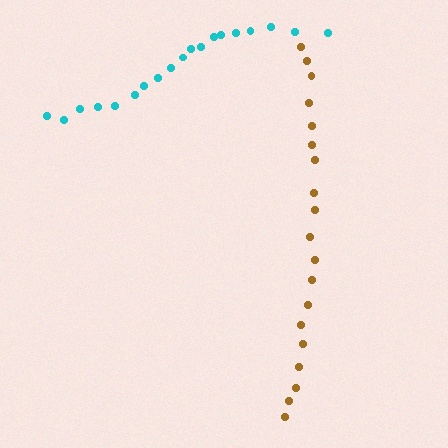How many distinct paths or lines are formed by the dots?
There are 2 distinct paths.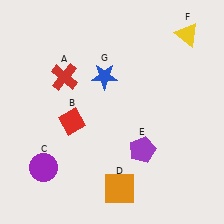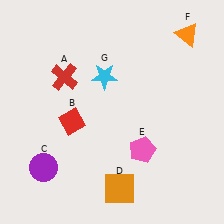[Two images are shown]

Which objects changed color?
E changed from purple to pink. F changed from yellow to orange. G changed from blue to cyan.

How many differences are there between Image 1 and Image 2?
There are 3 differences between the two images.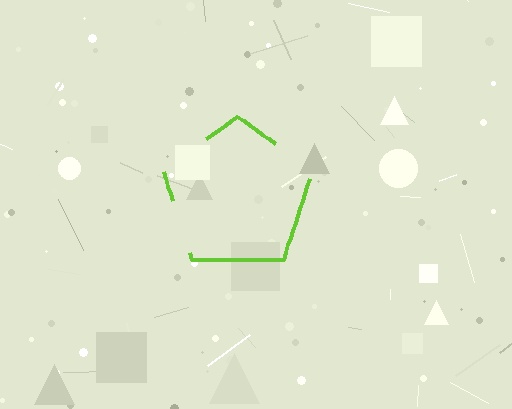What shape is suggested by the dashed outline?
The dashed outline suggests a pentagon.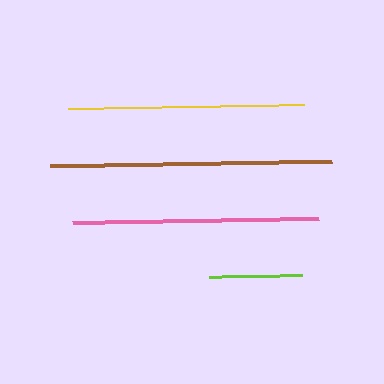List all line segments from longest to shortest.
From longest to shortest: brown, pink, yellow, lime.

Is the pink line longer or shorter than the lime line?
The pink line is longer than the lime line.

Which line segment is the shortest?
The lime line is the shortest at approximately 93 pixels.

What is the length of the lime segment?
The lime segment is approximately 93 pixels long.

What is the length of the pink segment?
The pink segment is approximately 247 pixels long.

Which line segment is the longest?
The brown line is the longest at approximately 281 pixels.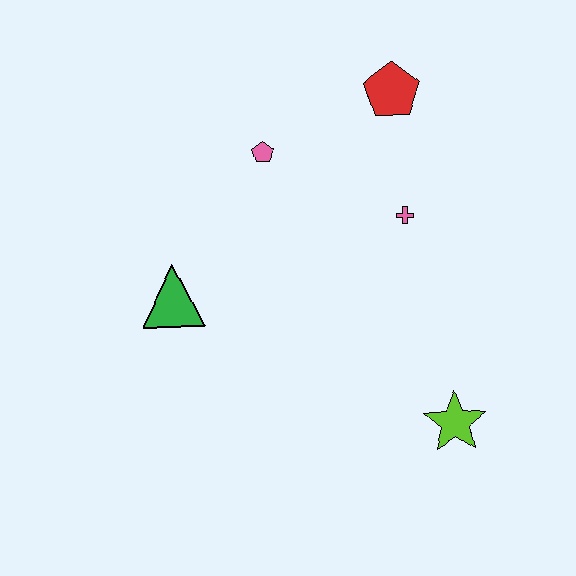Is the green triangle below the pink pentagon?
Yes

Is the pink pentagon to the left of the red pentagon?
Yes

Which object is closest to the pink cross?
The red pentagon is closest to the pink cross.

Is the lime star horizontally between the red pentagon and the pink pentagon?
No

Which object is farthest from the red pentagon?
The lime star is farthest from the red pentagon.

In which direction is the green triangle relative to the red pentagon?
The green triangle is to the left of the red pentagon.